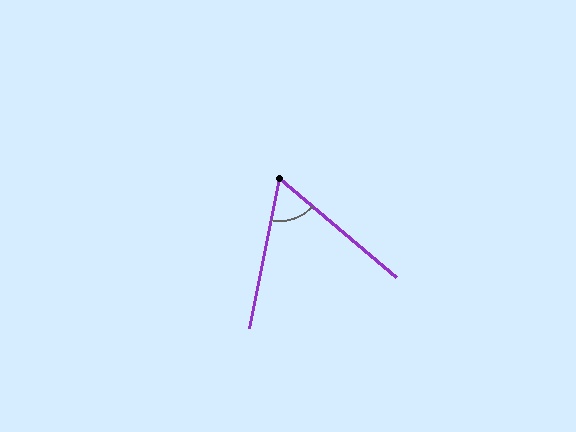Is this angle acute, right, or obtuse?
It is acute.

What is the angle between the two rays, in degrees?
Approximately 61 degrees.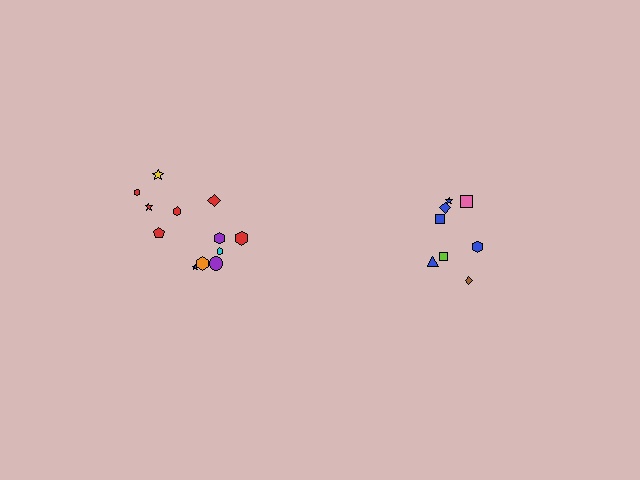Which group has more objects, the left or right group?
The left group.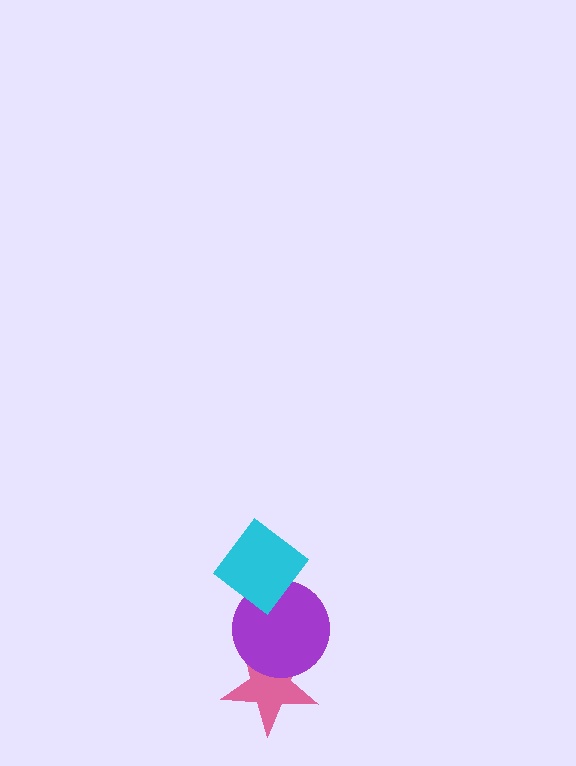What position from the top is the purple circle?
The purple circle is 2nd from the top.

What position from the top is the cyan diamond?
The cyan diamond is 1st from the top.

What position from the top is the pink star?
The pink star is 3rd from the top.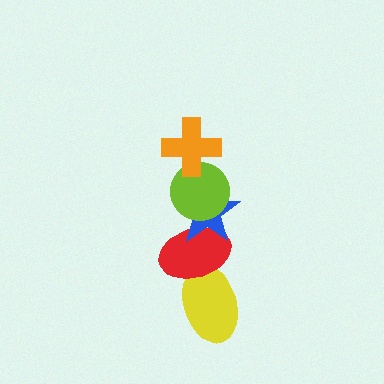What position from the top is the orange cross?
The orange cross is 1st from the top.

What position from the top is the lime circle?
The lime circle is 2nd from the top.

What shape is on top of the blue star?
The lime circle is on top of the blue star.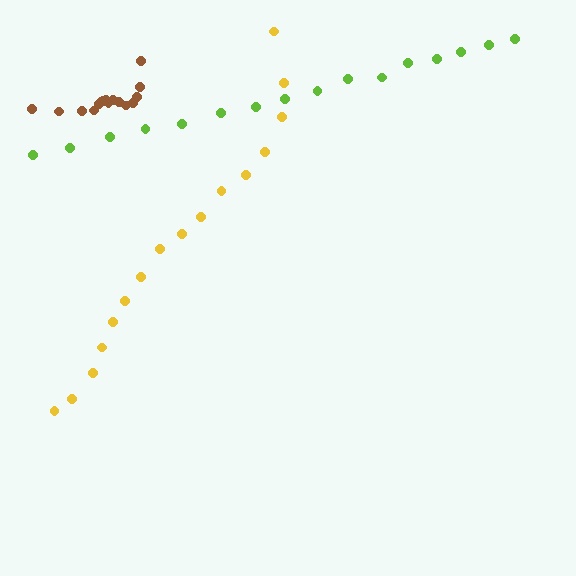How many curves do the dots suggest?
There are 3 distinct paths.